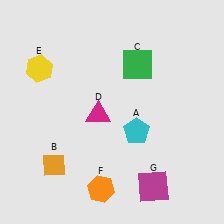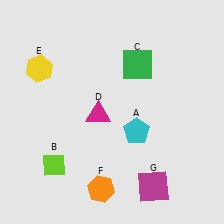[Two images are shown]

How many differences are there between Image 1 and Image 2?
There is 1 difference between the two images.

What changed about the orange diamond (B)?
In Image 1, B is orange. In Image 2, it changed to lime.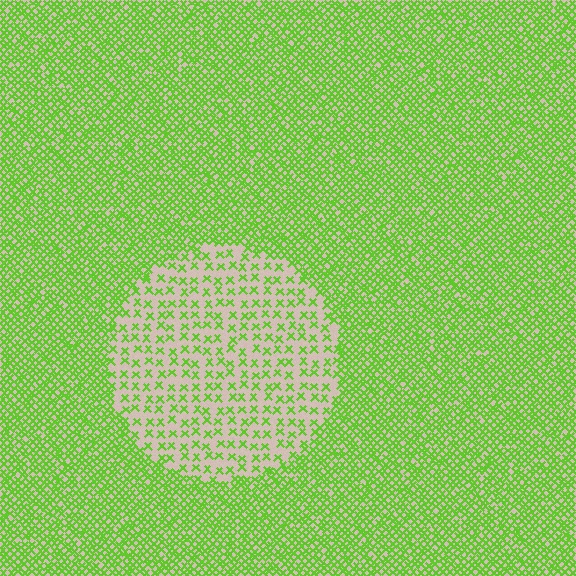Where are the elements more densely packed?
The elements are more densely packed outside the circle boundary.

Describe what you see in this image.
The image contains small lime elements arranged at two different densities. A circle-shaped region is visible where the elements are less densely packed than the surrounding area.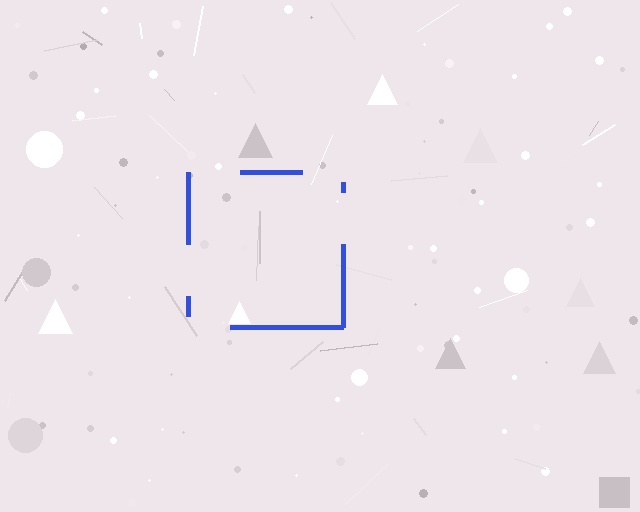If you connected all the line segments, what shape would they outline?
They would outline a square.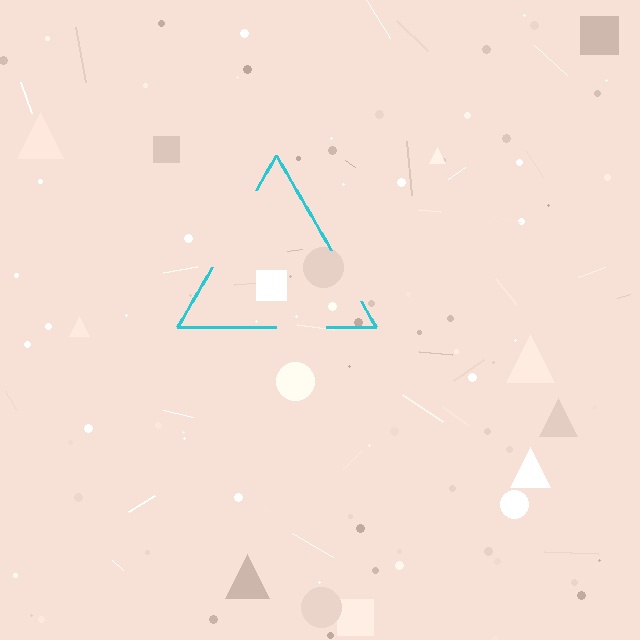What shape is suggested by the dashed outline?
The dashed outline suggests a triangle.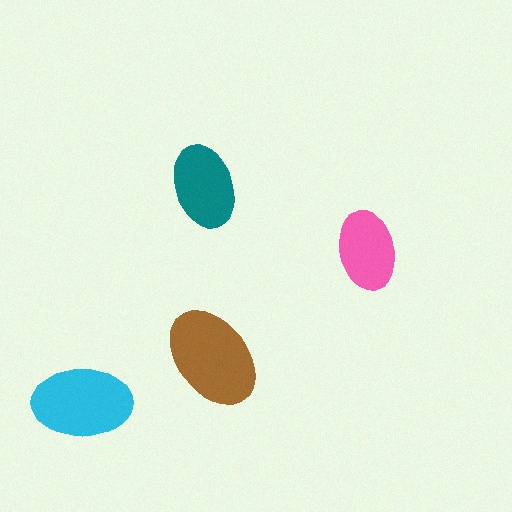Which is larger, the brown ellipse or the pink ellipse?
The brown one.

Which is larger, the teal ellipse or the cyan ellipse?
The cyan one.